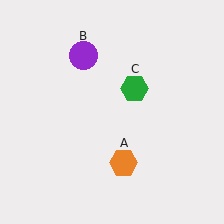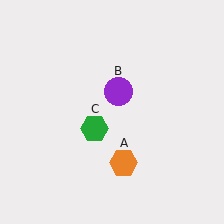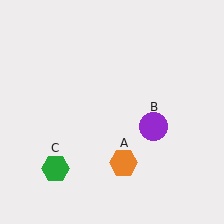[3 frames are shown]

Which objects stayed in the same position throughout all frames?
Orange hexagon (object A) remained stationary.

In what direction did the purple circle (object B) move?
The purple circle (object B) moved down and to the right.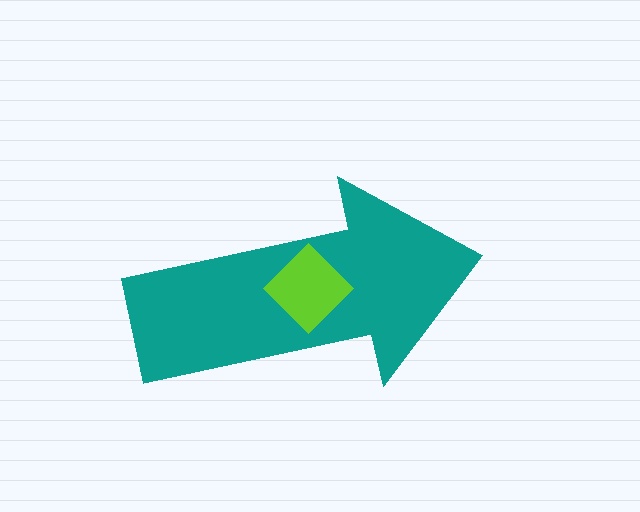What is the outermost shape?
The teal arrow.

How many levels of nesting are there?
2.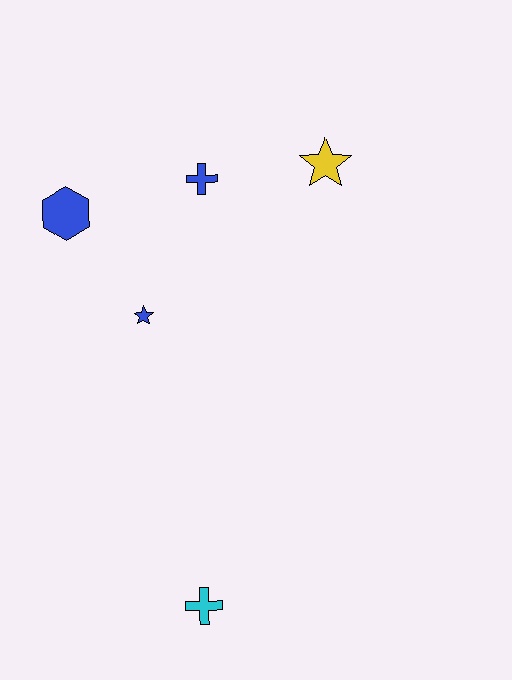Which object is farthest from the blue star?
The cyan cross is farthest from the blue star.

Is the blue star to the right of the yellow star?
No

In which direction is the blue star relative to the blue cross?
The blue star is below the blue cross.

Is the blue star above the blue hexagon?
No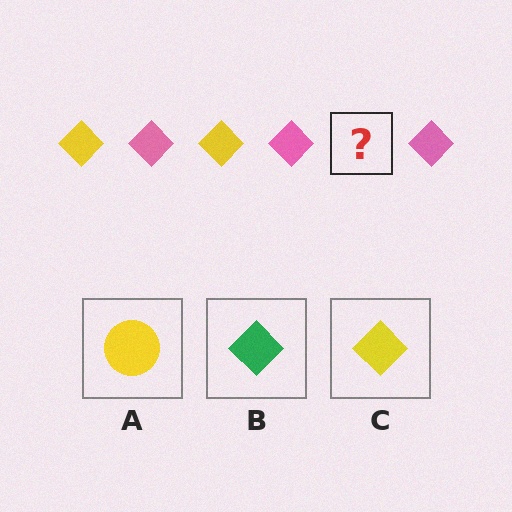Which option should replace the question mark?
Option C.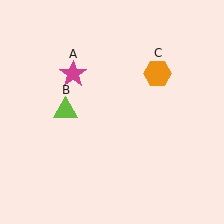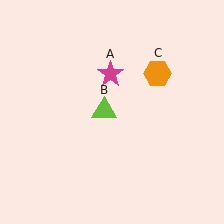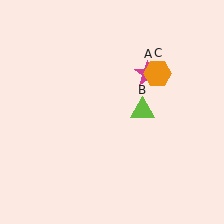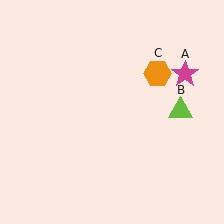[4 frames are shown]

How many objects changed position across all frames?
2 objects changed position: magenta star (object A), lime triangle (object B).